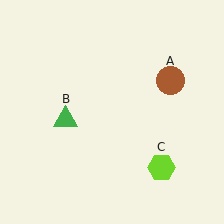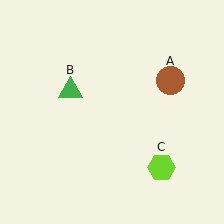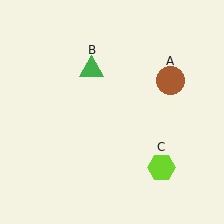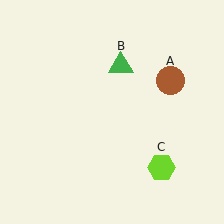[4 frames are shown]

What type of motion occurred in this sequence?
The green triangle (object B) rotated clockwise around the center of the scene.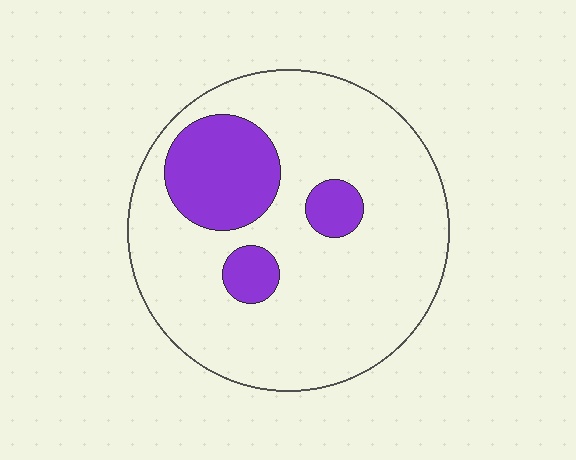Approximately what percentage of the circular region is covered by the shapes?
Approximately 20%.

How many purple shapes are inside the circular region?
3.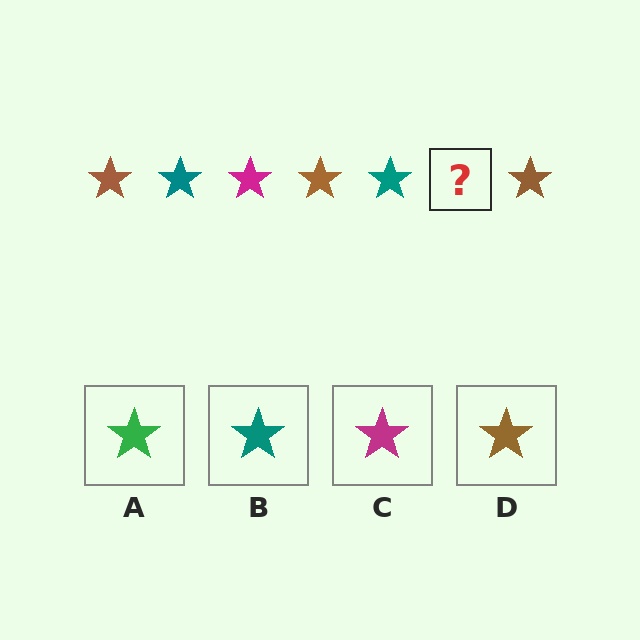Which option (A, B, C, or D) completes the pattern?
C.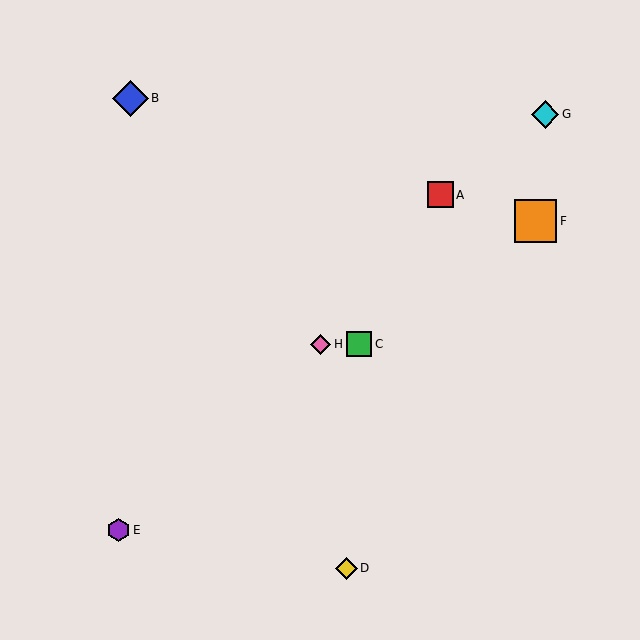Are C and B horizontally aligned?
No, C is at y≈344 and B is at y≈98.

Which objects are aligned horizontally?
Objects C, H are aligned horizontally.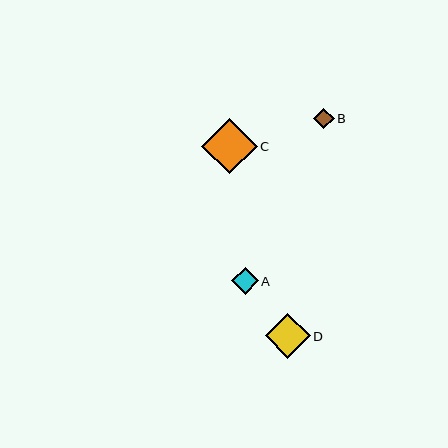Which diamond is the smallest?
Diamond B is the smallest with a size of approximately 20 pixels.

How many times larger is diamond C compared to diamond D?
Diamond C is approximately 1.2 times the size of diamond D.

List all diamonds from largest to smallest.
From largest to smallest: C, D, A, B.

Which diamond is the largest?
Diamond C is the largest with a size of approximately 55 pixels.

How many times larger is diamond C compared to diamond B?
Diamond C is approximately 2.7 times the size of diamond B.